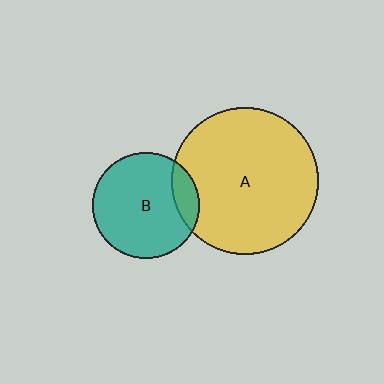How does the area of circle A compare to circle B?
Approximately 1.9 times.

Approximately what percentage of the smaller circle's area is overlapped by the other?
Approximately 15%.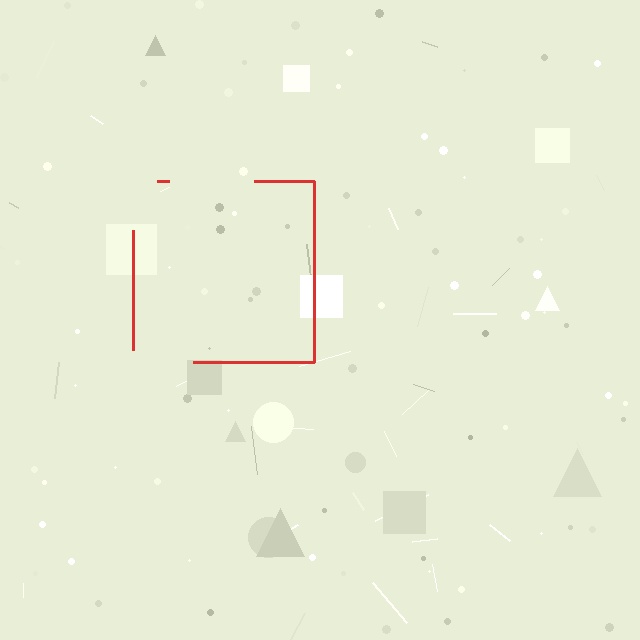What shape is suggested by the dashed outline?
The dashed outline suggests a square.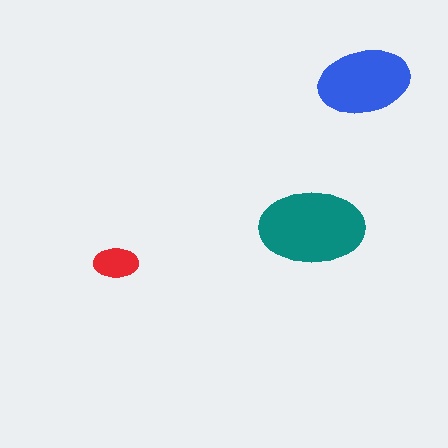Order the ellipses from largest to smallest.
the teal one, the blue one, the red one.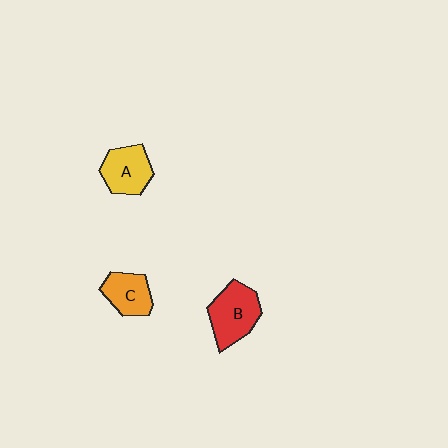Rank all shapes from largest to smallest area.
From largest to smallest: B (red), A (yellow), C (orange).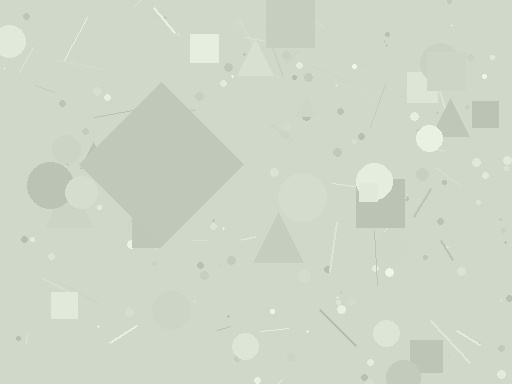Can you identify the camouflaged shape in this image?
The camouflaged shape is a diamond.